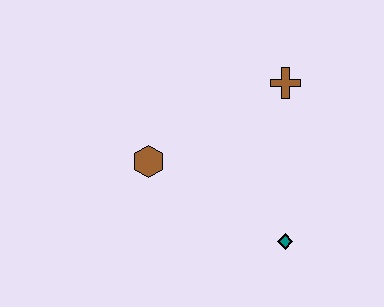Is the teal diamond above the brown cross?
No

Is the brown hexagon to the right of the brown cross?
No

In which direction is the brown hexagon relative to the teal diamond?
The brown hexagon is to the left of the teal diamond.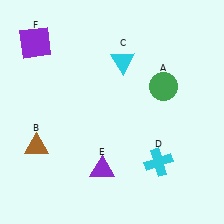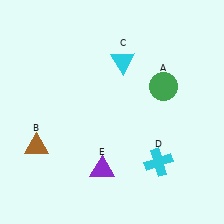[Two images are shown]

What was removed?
The purple square (F) was removed in Image 2.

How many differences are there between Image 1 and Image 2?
There is 1 difference between the two images.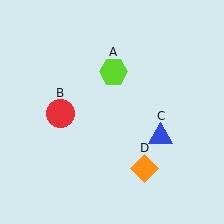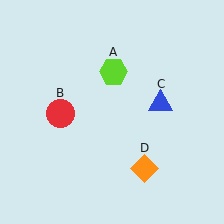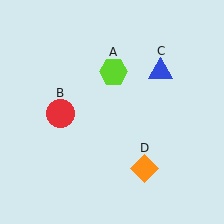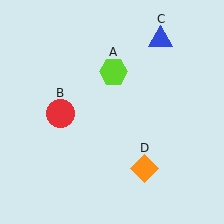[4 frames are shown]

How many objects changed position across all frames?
1 object changed position: blue triangle (object C).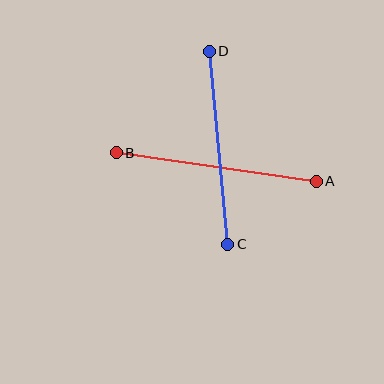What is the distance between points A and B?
The distance is approximately 202 pixels.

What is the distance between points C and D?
The distance is approximately 194 pixels.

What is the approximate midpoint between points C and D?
The midpoint is at approximately (219, 148) pixels.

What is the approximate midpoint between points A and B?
The midpoint is at approximately (216, 167) pixels.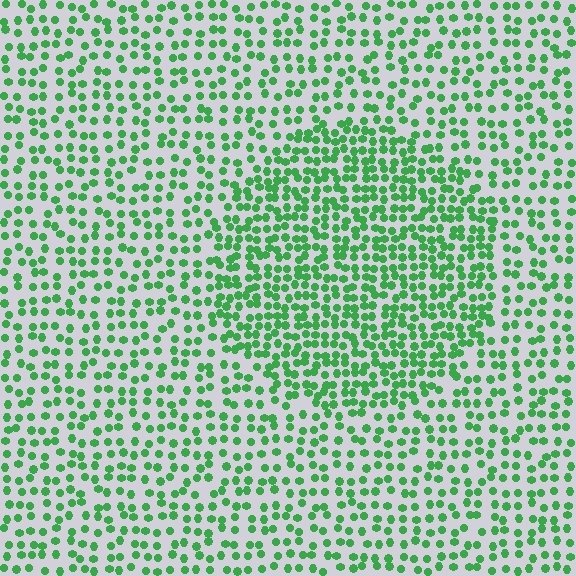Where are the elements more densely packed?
The elements are more densely packed inside the circle boundary.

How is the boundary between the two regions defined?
The boundary is defined by a change in element density (approximately 1.7x ratio). All elements are the same color, size, and shape.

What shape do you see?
I see a circle.